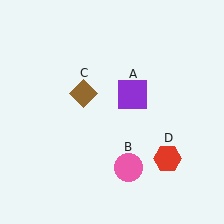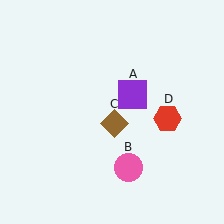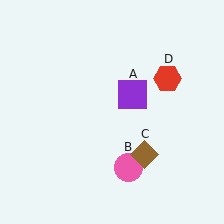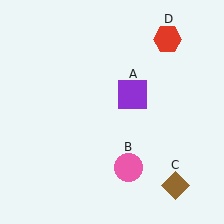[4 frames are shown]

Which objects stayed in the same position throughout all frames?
Purple square (object A) and pink circle (object B) remained stationary.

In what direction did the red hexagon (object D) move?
The red hexagon (object D) moved up.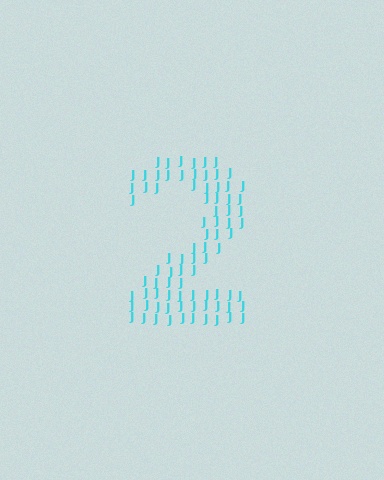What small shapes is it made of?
It is made of small letter J's.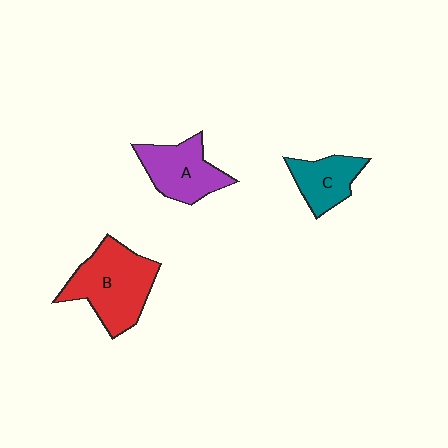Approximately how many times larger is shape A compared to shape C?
Approximately 1.3 times.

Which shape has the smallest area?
Shape C (teal).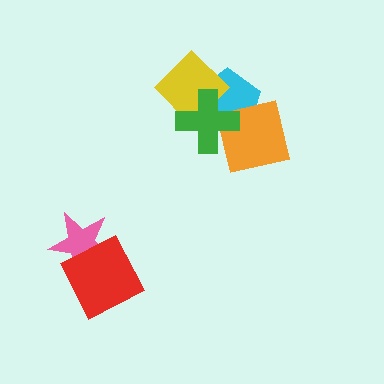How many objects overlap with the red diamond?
1 object overlaps with the red diamond.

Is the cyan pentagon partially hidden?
Yes, it is partially covered by another shape.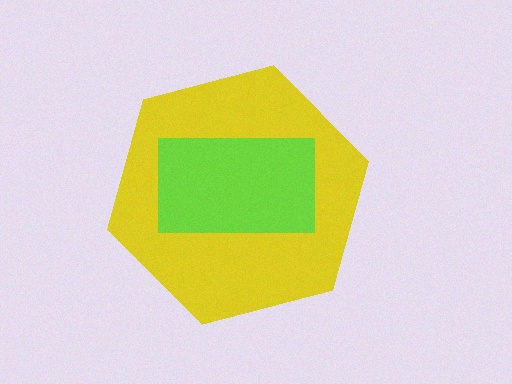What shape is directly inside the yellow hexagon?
The lime rectangle.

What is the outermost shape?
The yellow hexagon.